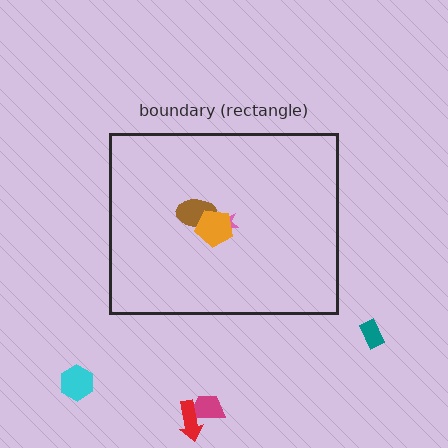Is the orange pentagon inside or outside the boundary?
Inside.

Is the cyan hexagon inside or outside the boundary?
Outside.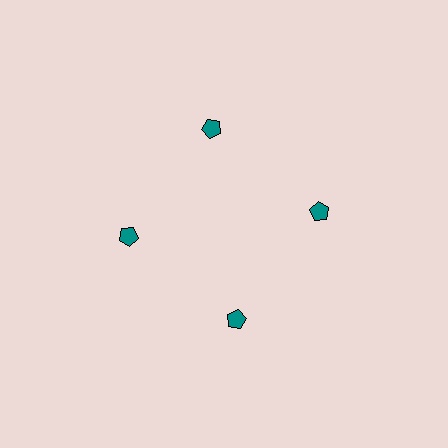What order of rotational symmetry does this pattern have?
This pattern has 4-fold rotational symmetry.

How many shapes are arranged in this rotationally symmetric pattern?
There are 4 shapes, arranged in 4 groups of 1.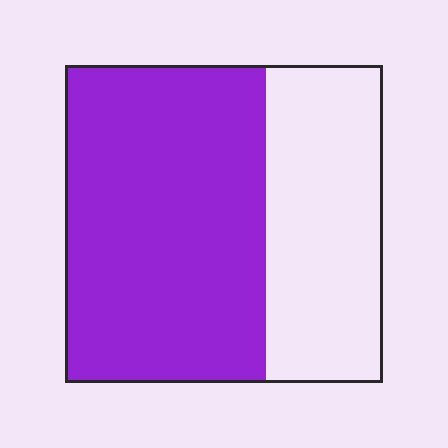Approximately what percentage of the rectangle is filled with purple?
Approximately 65%.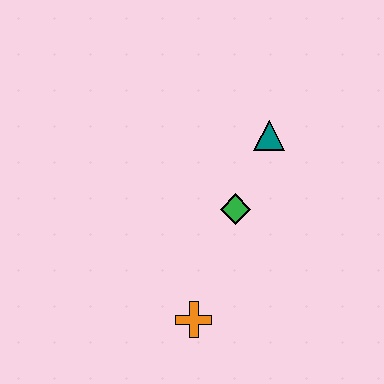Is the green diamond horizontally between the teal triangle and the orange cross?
Yes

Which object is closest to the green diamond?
The teal triangle is closest to the green diamond.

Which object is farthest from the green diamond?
The orange cross is farthest from the green diamond.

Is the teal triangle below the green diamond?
No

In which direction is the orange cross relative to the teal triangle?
The orange cross is below the teal triangle.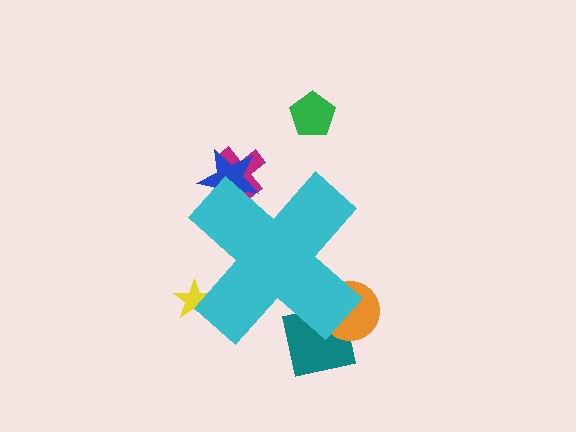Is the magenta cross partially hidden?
Yes, the magenta cross is partially hidden behind the cyan cross.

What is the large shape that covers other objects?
A cyan cross.